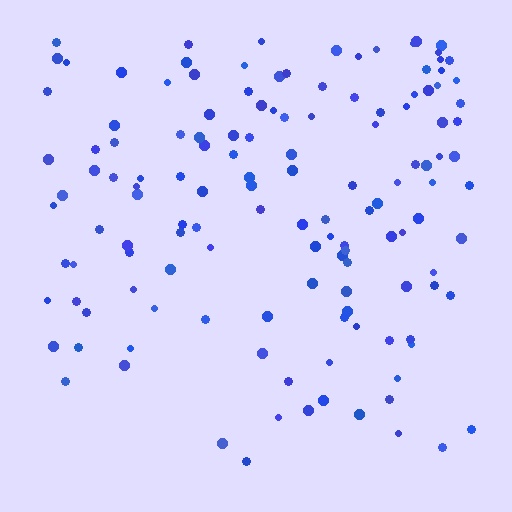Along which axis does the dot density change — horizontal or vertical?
Vertical.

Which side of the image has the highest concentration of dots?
The top.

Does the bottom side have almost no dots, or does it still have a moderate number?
Still a moderate number, just noticeably fewer than the top.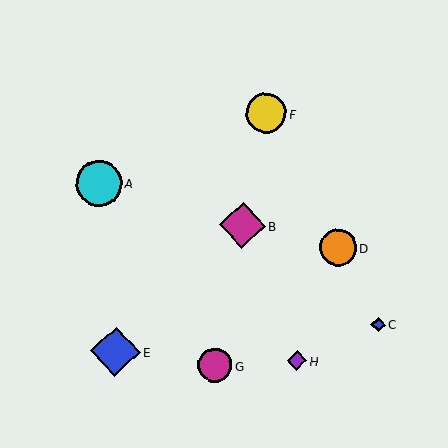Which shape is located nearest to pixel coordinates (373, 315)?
The blue diamond (labeled C) at (378, 325) is nearest to that location.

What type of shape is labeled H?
Shape H is a purple diamond.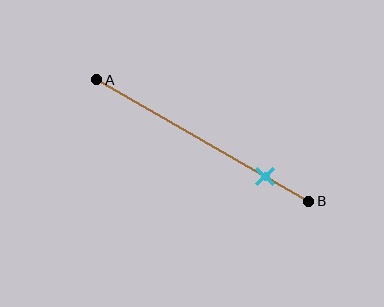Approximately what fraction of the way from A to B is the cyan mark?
The cyan mark is approximately 80% of the way from A to B.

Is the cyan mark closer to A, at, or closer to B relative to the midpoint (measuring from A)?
The cyan mark is closer to point B than the midpoint of segment AB.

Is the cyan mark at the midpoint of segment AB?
No, the mark is at about 80% from A, not at the 50% midpoint.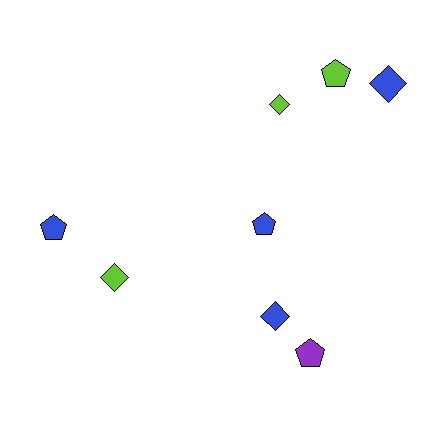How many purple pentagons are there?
There is 1 purple pentagon.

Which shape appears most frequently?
Diamond, with 4 objects.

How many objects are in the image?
There are 8 objects.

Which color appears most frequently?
Blue, with 4 objects.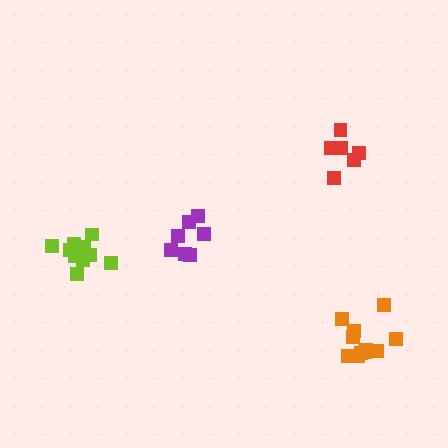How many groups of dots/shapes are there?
There are 4 groups.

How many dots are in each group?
Group 1: 11 dots, Group 2: 11 dots, Group 3: 7 dots, Group 4: 6 dots (35 total).